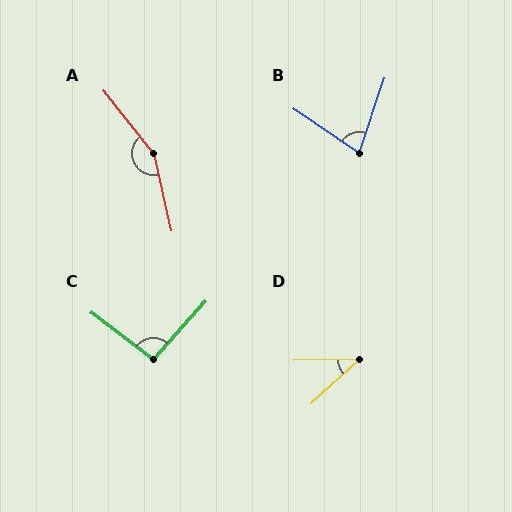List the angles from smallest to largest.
D (41°), B (74°), C (95°), A (154°).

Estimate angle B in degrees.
Approximately 74 degrees.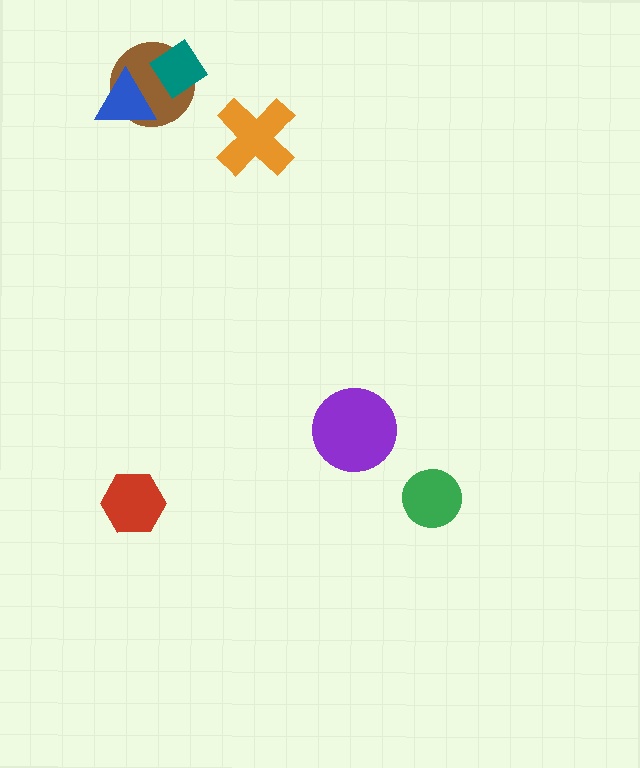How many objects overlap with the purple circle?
0 objects overlap with the purple circle.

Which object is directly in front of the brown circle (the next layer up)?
The teal diamond is directly in front of the brown circle.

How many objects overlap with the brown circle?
2 objects overlap with the brown circle.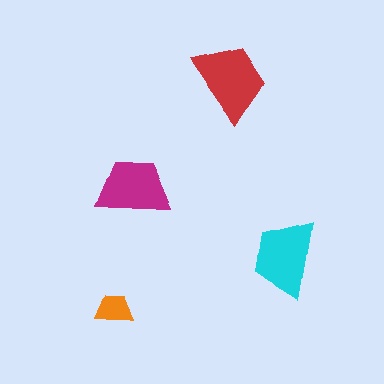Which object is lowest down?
The orange trapezoid is bottommost.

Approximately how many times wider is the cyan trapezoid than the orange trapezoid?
About 2 times wider.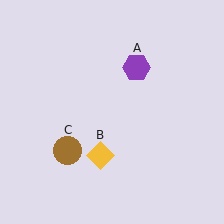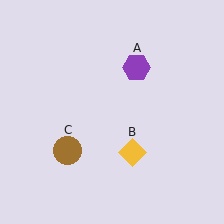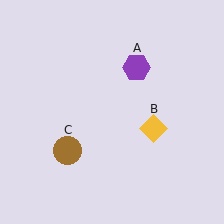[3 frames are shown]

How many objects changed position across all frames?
1 object changed position: yellow diamond (object B).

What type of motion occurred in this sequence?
The yellow diamond (object B) rotated counterclockwise around the center of the scene.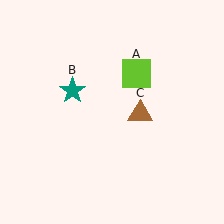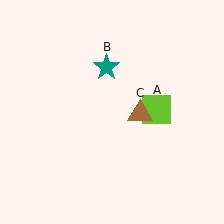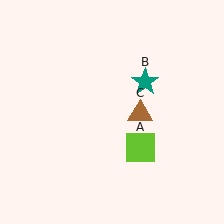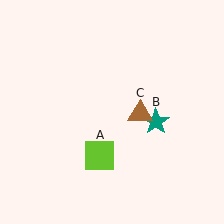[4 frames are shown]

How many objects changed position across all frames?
2 objects changed position: lime square (object A), teal star (object B).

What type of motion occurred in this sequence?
The lime square (object A), teal star (object B) rotated clockwise around the center of the scene.